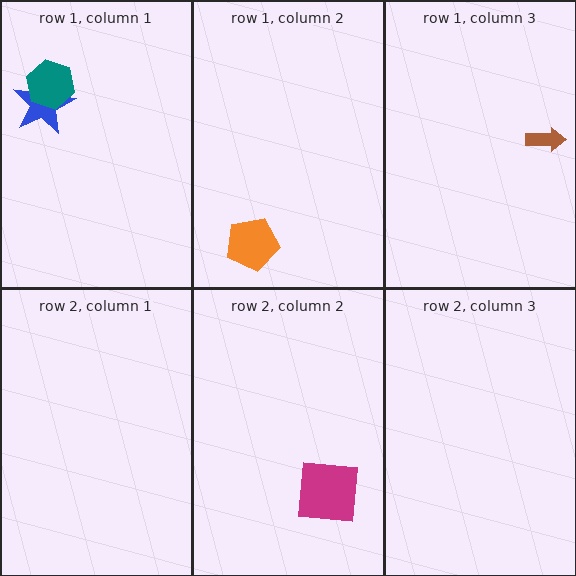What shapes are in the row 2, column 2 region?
The magenta square.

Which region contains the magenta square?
The row 2, column 2 region.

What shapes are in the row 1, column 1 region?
The blue star, the teal hexagon.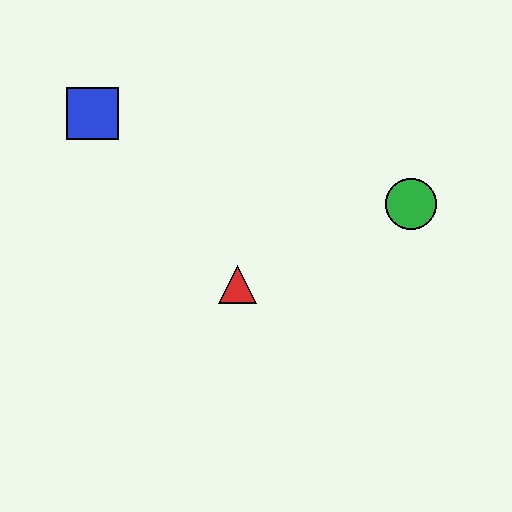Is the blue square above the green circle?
Yes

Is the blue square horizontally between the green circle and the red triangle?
No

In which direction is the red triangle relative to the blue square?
The red triangle is below the blue square.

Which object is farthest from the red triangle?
The blue square is farthest from the red triangle.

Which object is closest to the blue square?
The red triangle is closest to the blue square.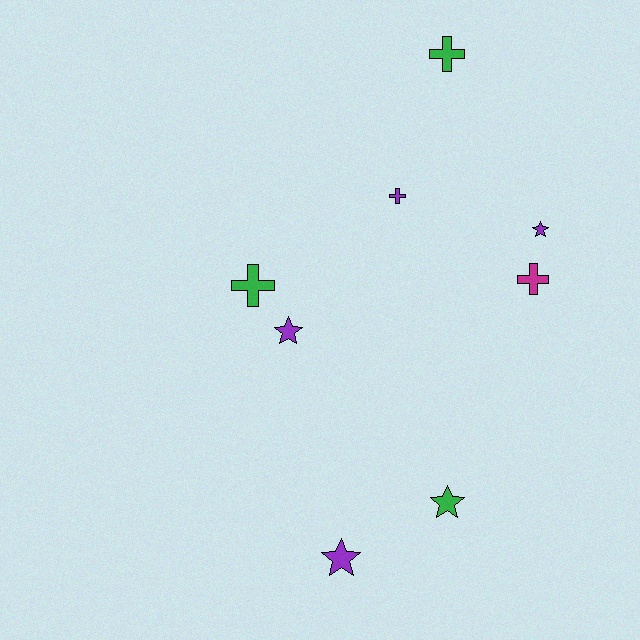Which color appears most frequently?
Purple, with 4 objects.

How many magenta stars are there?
There are no magenta stars.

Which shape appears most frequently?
Cross, with 4 objects.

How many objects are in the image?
There are 8 objects.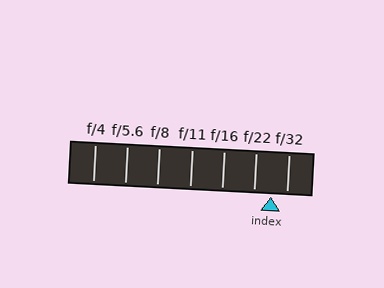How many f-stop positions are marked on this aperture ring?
There are 7 f-stop positions marked.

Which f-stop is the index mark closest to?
The index mark is closest to f/32.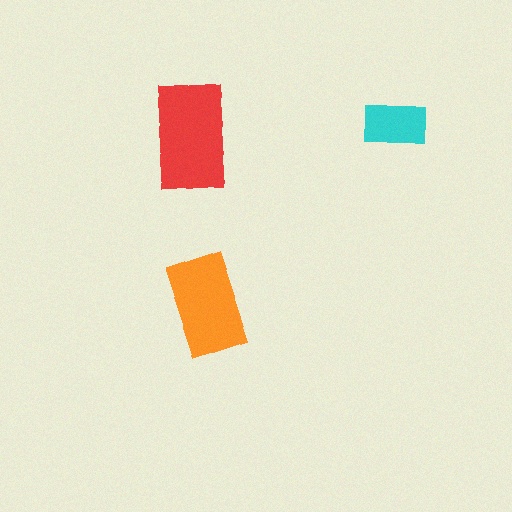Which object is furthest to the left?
The red rectangle is leftmost.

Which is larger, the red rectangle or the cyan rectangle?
The red one.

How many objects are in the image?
There are 3 objects in the image.